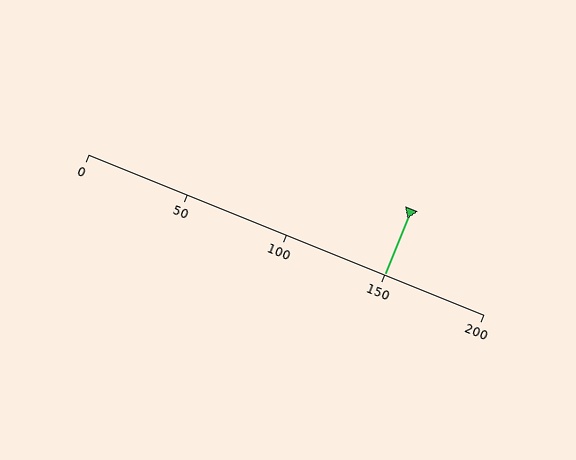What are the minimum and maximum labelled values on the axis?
The axis runs from 0 to 200.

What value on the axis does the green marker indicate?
The marker indicates approximately 150.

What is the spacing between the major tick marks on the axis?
The major ticks are spaced 50 apart.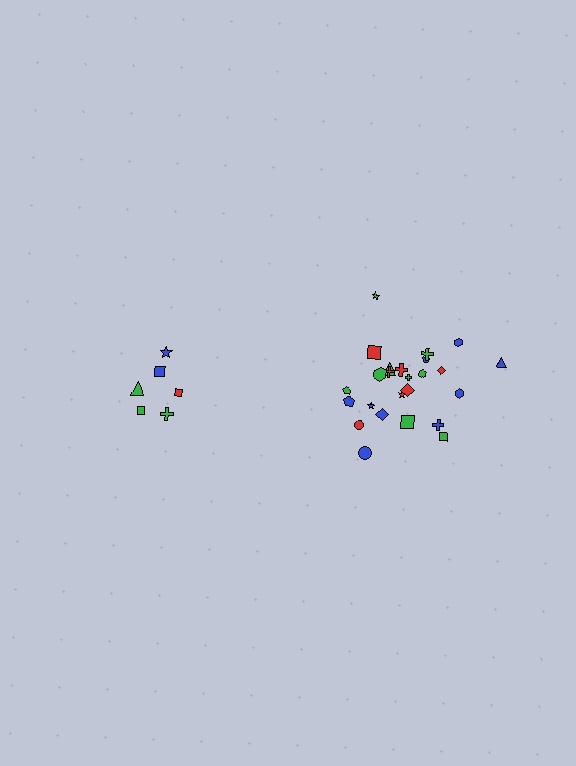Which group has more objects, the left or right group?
The right group.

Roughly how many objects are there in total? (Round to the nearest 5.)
Roughly 30 objects in total.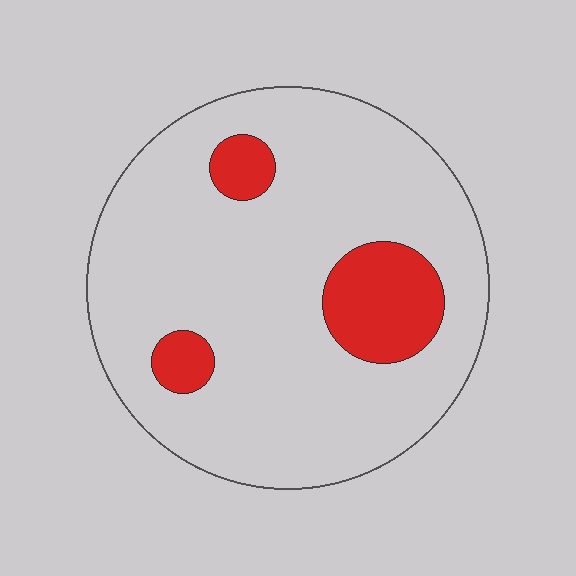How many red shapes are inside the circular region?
3.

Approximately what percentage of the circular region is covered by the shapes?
Approximately 15%.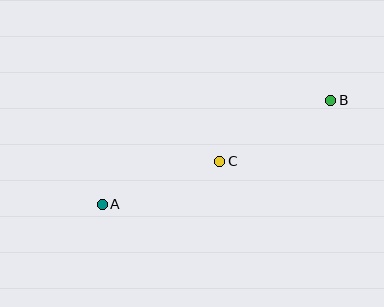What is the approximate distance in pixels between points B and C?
The distance between B and C is approximately 127 pixels.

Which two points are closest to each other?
Points A and C are closest to each other.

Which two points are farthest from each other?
Points A and B are farthest from each other.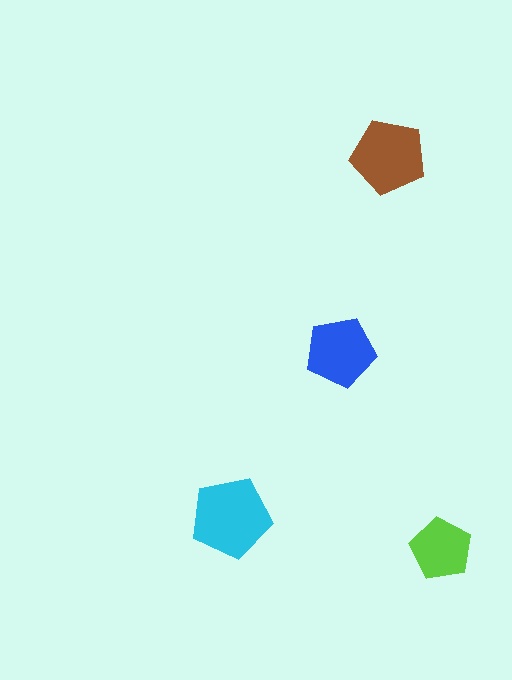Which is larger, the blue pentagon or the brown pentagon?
The brown one.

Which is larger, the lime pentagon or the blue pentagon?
The blue one.